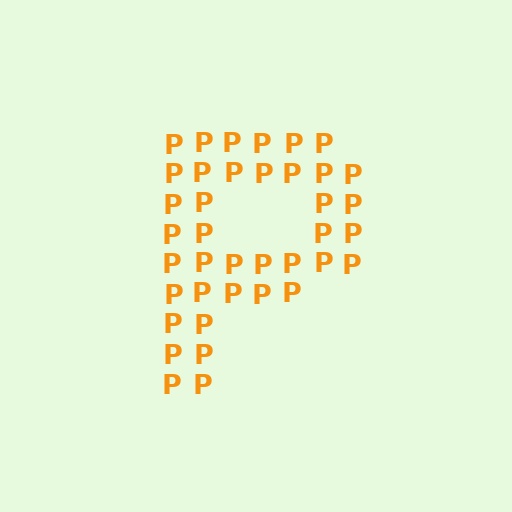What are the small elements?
The small elements are letter P's.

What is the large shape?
The large shape is the letter P.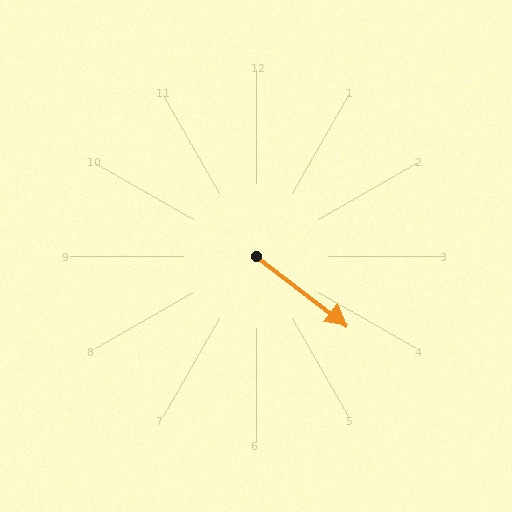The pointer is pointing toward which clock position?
Roughly 4 o'clock.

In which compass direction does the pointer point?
Southeast.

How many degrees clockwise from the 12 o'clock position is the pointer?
Approximately 127 degrees.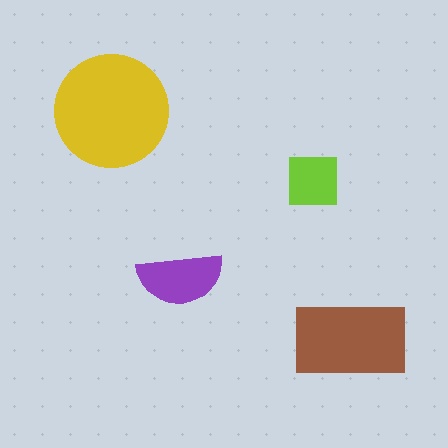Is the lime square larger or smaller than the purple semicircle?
Smaller.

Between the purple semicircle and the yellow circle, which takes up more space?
The yellow circle.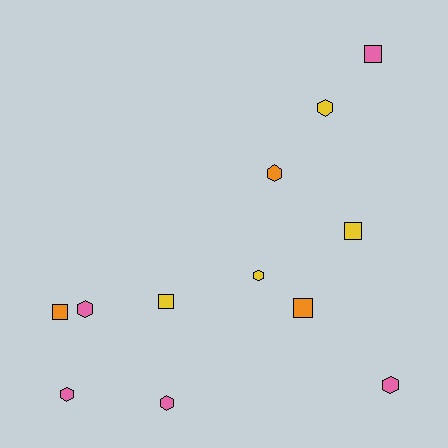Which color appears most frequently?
Pink, with 5 objects.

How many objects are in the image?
There are 12 objects.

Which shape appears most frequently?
Hexagon, with 7 objects.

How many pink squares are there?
There is 1 pink square.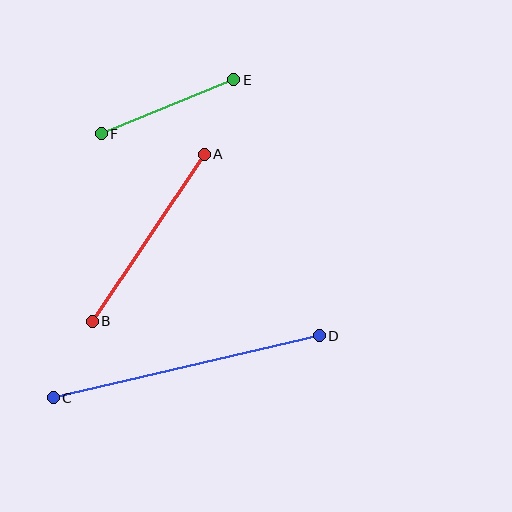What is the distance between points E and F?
The distance is approximately 143 pixels.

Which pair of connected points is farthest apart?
Points C and D are farthest apart.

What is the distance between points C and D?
The distance is approximately 273 pixels.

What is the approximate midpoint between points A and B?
The midpoint is at approximately (148, 238) pixels.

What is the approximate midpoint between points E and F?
The midpoint is at approximately (167, 107) pixels.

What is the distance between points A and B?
The distance is approximately 201 pixels.